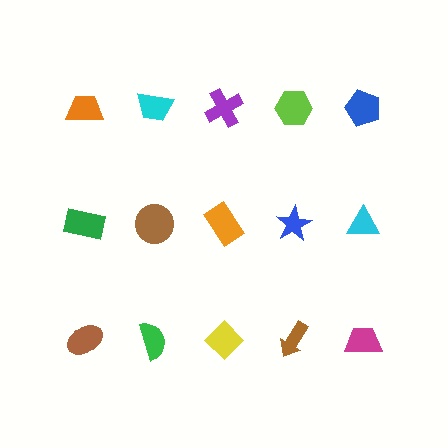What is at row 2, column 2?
A brown circle.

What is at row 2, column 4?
A blue star.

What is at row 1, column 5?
A blue pentagon.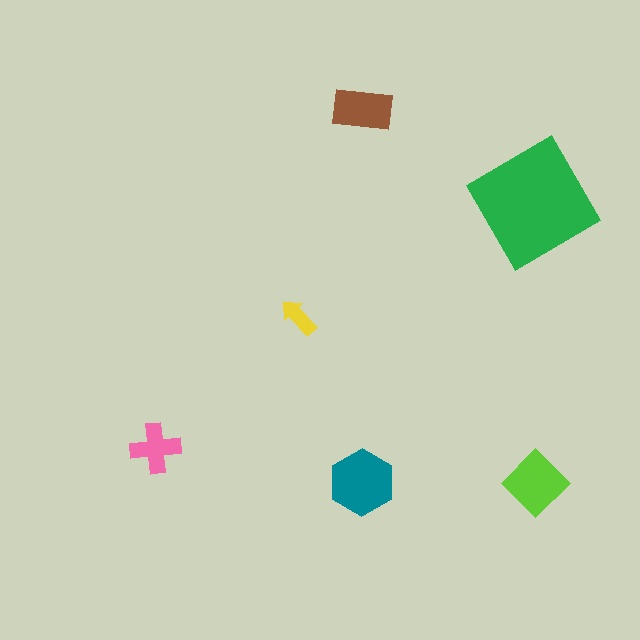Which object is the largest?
The green diamond.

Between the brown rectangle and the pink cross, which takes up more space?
The brown rectangle.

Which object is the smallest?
The yellow arrow.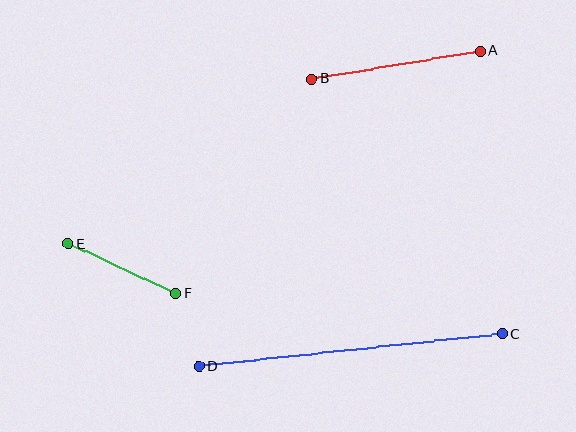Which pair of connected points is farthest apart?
Points C and D are farthest apart.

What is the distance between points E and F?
The distance is approximately 118 pixels.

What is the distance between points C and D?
The distance is approximately 305 pixels.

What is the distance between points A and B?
The distance is approximately 171 pixels.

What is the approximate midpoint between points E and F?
The midpoint is at approximately (122, 268) pixels.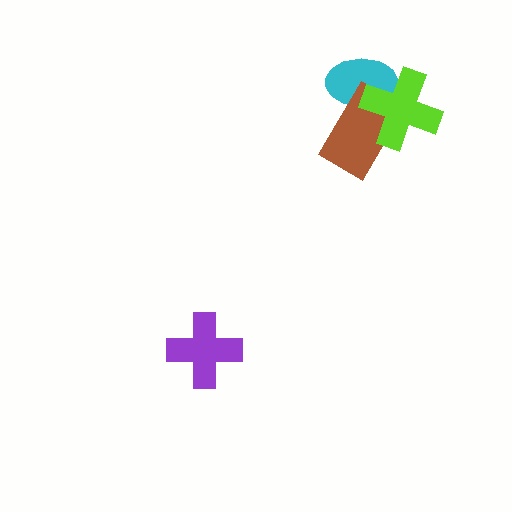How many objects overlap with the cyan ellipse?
2 objects overlap with the cyan ellipse.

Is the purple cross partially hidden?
No, no other shape covers it.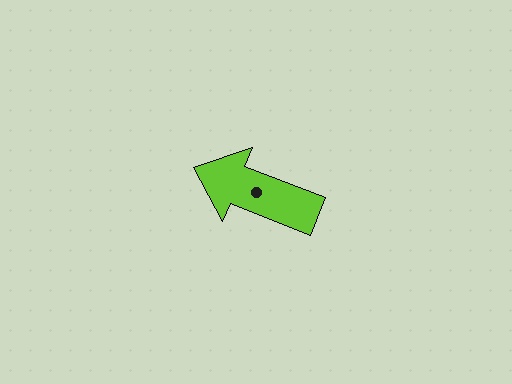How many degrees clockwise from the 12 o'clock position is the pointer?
Approximately 291 degrees.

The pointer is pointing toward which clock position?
Roughly 10 o'clock.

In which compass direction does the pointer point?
West.